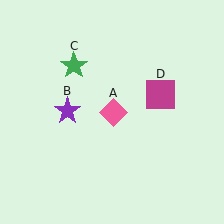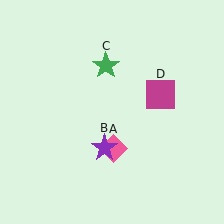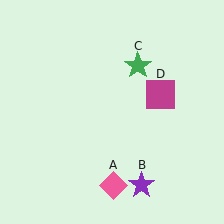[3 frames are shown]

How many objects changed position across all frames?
3 objects changed position: pink diamond (object A), purple star (object B), green star (object C).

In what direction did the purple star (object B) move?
The purple star (object B) moved down and to the right.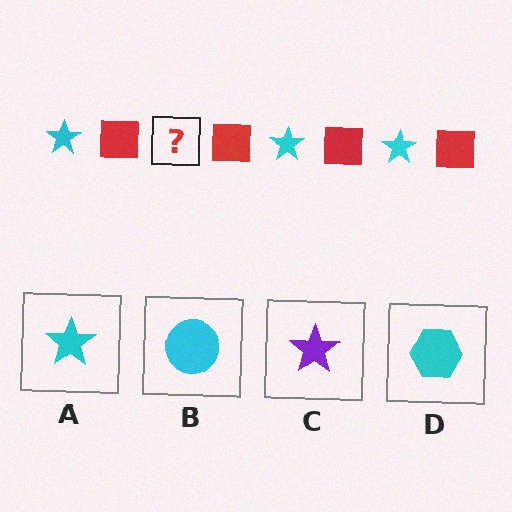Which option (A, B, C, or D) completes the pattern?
A.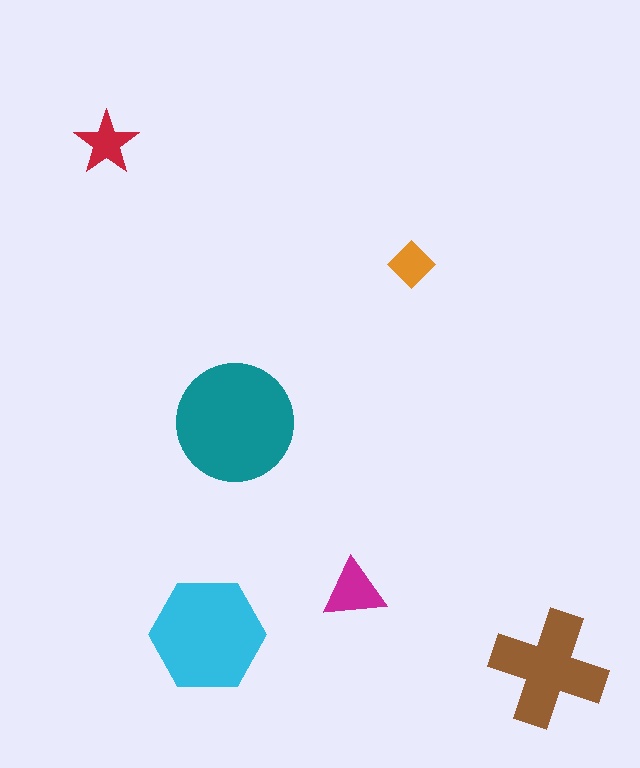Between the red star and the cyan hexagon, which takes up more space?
The cyan hexagon.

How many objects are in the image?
There are 6 objects in the image.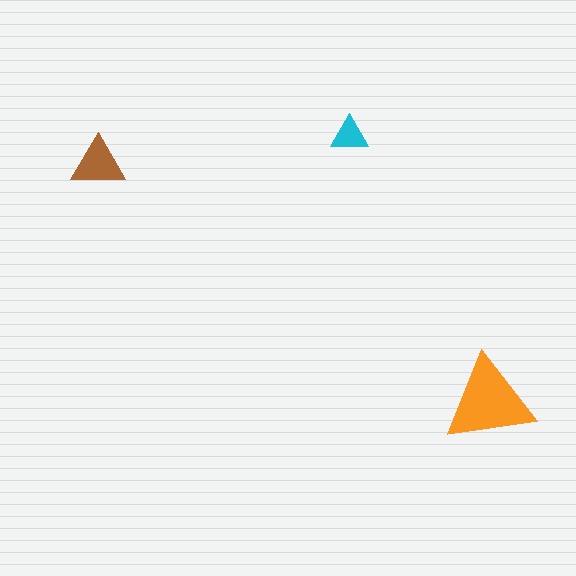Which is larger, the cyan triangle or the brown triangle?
The brown one.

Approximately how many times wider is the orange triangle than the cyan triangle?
About 2.5 times wider.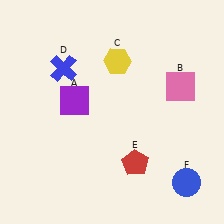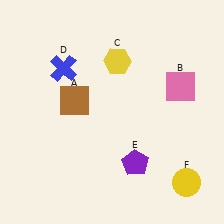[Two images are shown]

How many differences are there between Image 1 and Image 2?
There are 3 differences between the two images.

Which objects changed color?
A changed from purple to brown. E changed from red to purple. F changed from blue to yellow.